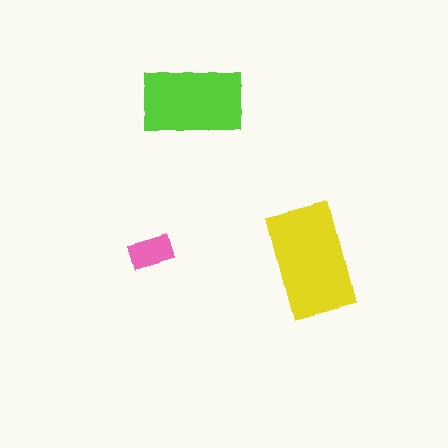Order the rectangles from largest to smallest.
the yellow one, the lime one, the pink one.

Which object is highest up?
The lime rectangle is topmost.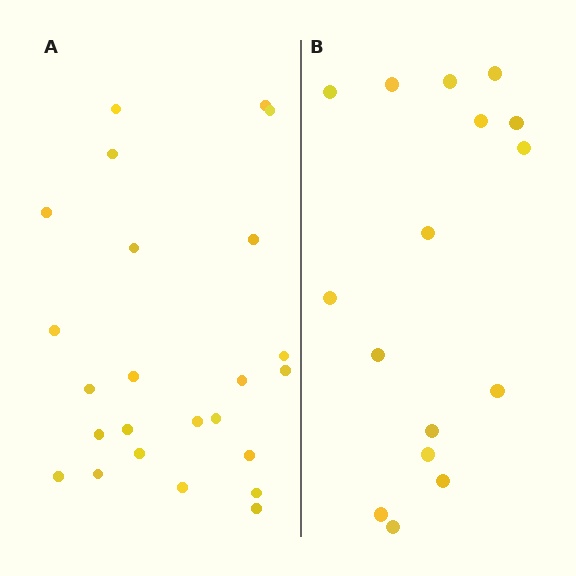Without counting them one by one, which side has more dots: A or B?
Region A (the left region) has more dots.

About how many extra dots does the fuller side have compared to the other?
Region A has roughly 8 or so more dots than region B.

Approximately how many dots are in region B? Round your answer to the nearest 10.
About 20 dots. (The exact count is 16, which rounds to 20.)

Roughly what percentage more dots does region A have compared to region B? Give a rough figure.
About 50% more.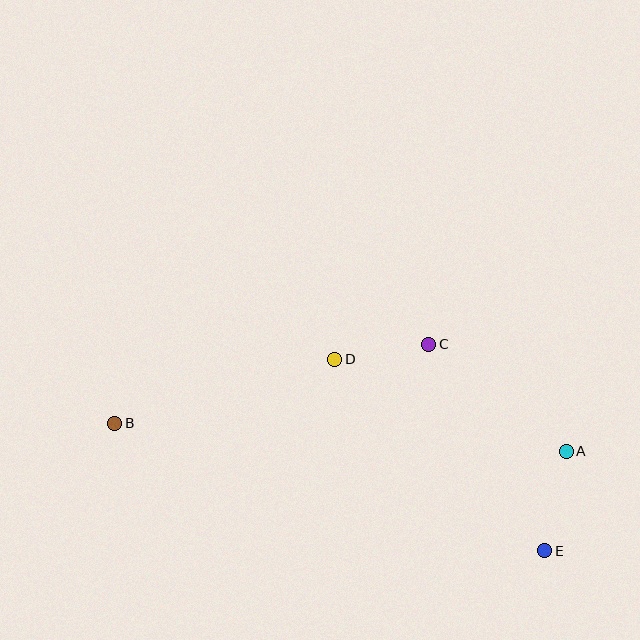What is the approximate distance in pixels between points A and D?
The distance between A and D is approximately 249 pixels.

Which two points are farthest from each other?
Points A and B are farthest from each other.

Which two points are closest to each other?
Points C and D are closest to each other.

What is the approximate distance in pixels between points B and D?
The distance between B and D is approximately 229 pixels.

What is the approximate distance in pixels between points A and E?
The distance between A and E is approximately 102 pixels.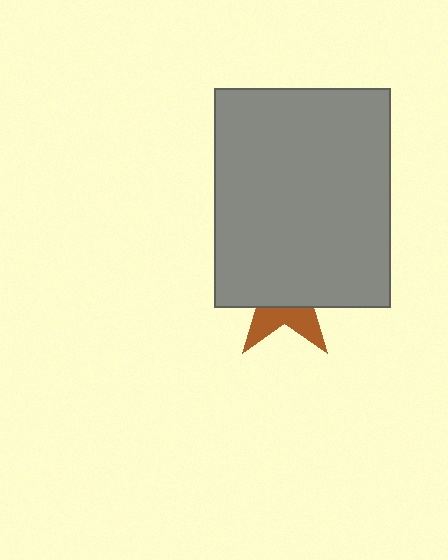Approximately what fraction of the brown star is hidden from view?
Roughly 67% of the brown star is hidden behind the gray rectangle.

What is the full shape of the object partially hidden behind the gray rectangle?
The partially hidden object is a brown star.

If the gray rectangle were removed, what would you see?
You would see the complete brown star.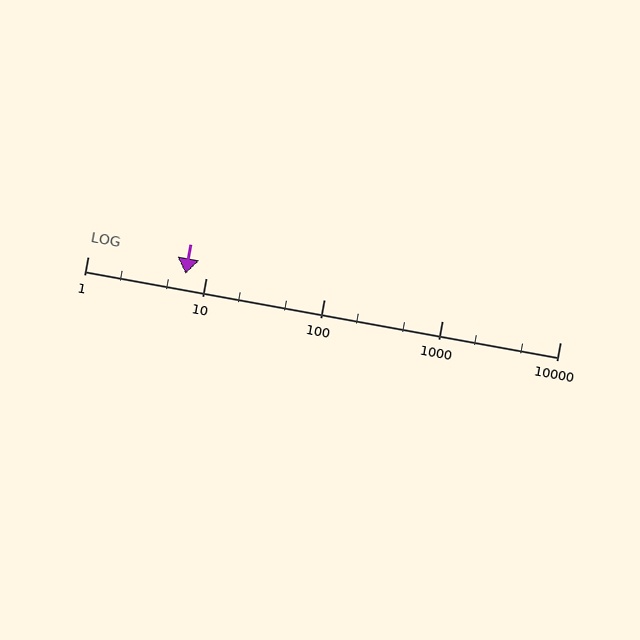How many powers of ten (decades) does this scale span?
The scale spans 4 decades, from 1 to 10000.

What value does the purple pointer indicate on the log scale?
The pointer indicates approximately 6.8.